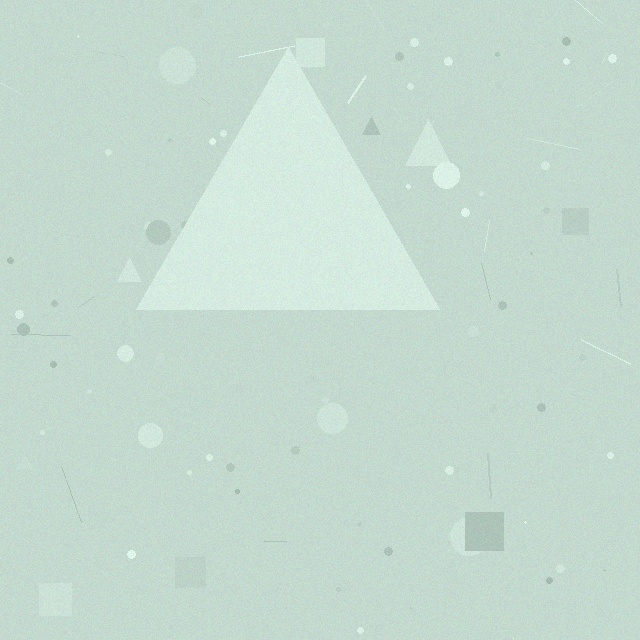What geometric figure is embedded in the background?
A triangle is embedded in the background.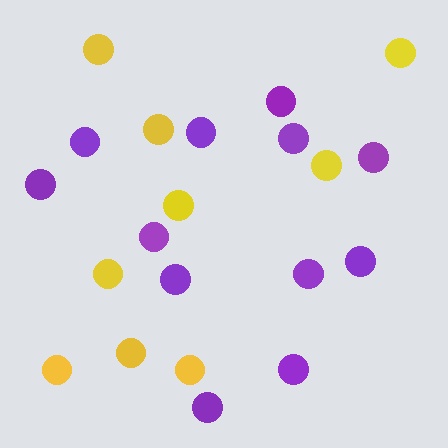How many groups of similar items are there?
There are 2 groups: one group of purple circles (12) and one group of yellow circles (9).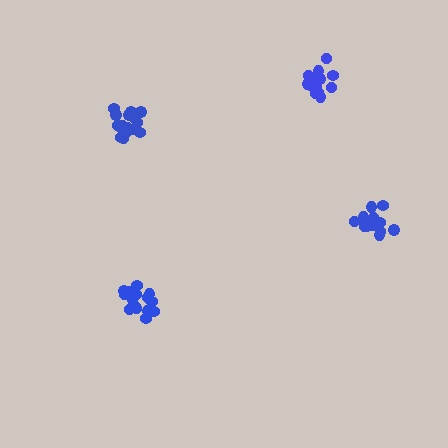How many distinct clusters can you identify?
There are 4 distinct clusters.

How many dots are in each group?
Group 1: 16 dots, Group 2: 19 dots, Group 3: 16 dots, Group 4: 15 dots (66 total).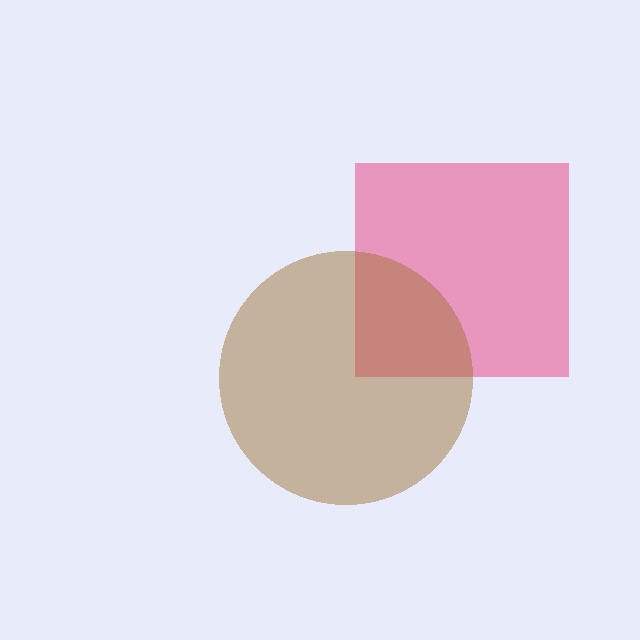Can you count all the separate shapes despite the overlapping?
Yes, there are 2 separate shapes.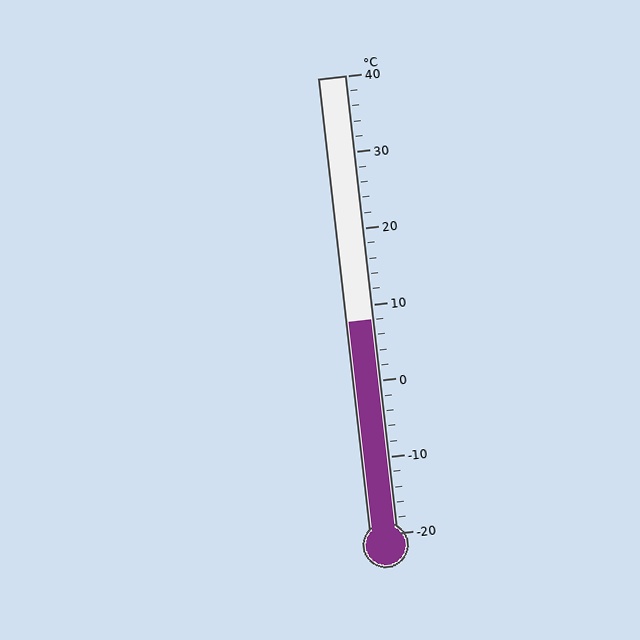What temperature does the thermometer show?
The thermometer shows approximately 8°C.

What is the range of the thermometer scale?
The thermometer scale ranges from -20°C to 40°C.